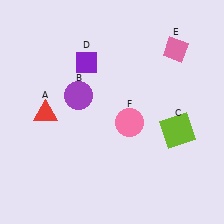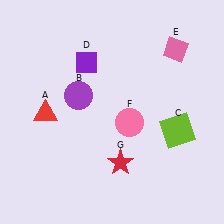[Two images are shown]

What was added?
A red star (G) was added in Image 2.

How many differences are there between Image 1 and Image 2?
There is 1 difference between the two images.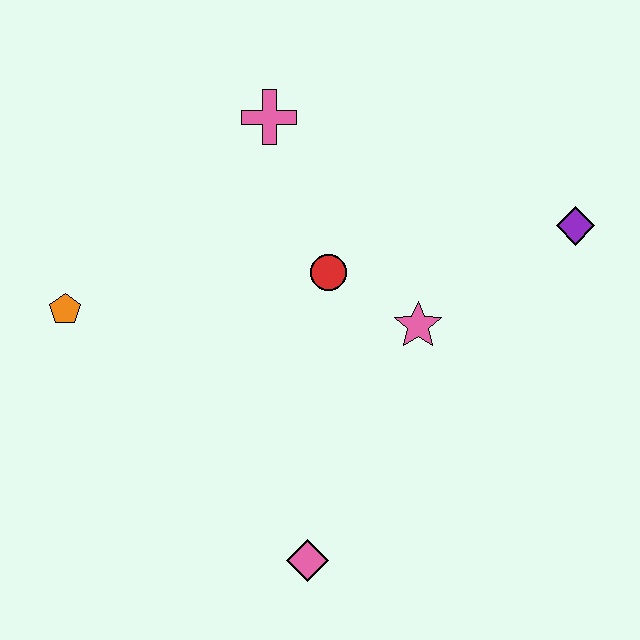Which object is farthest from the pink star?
The orange pentagon is farthest from the pink star.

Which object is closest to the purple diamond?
The pink star is closest to the purple diamond.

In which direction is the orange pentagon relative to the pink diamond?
The orange pentagon is above the pink diamond.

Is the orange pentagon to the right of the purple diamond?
No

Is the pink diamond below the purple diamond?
Yes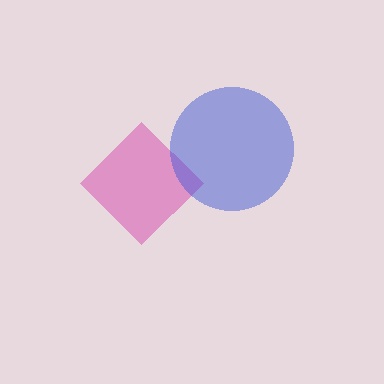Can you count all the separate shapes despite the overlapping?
Yes, there are 2 separate shapes.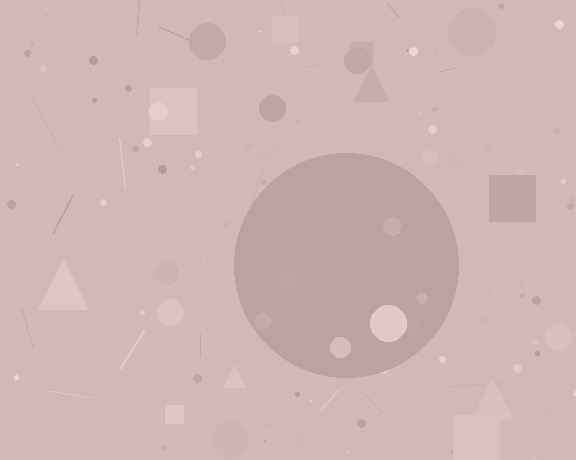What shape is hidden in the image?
A circle is hidden in the image.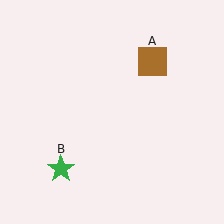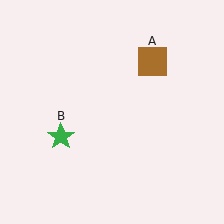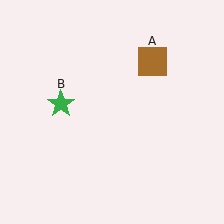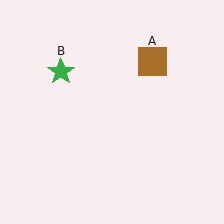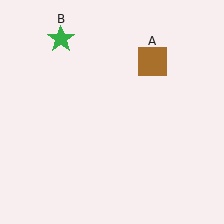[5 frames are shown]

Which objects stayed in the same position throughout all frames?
Brown square (object A) remained stationary.